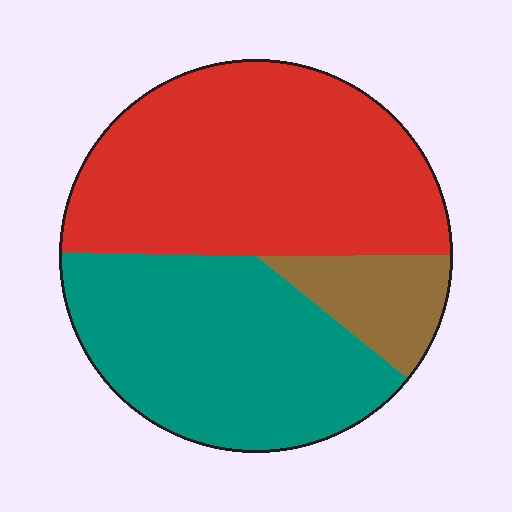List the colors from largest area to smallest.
From largest to smallest: red, teal, brown.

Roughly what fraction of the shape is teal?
Teal takes up about two fifths (2/5) of the shape.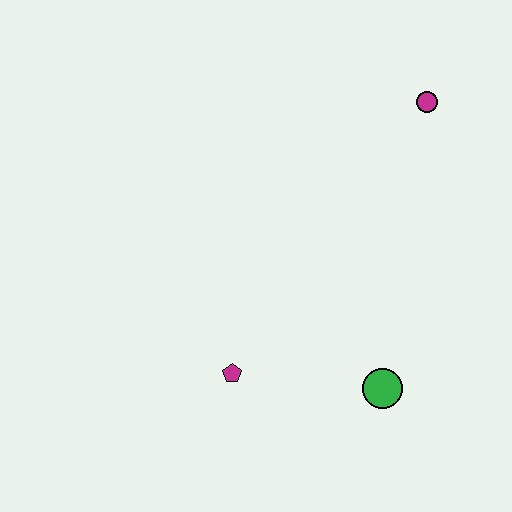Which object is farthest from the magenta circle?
The magenta pentagon is farthest from the magenta circle.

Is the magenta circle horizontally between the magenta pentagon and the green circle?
No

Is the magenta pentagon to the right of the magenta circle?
No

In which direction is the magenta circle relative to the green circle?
The magenta circle is above the green circle.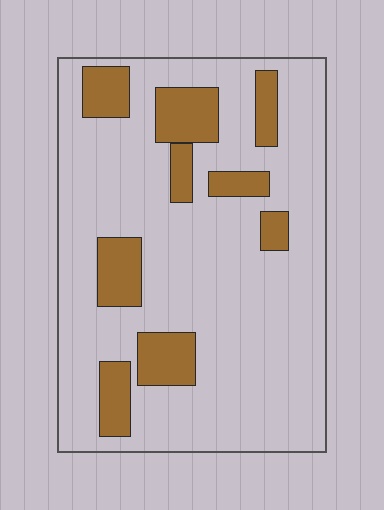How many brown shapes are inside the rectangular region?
9.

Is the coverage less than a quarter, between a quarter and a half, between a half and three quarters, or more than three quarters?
Less than a quarter.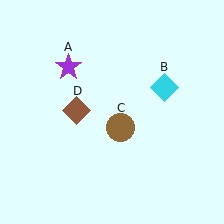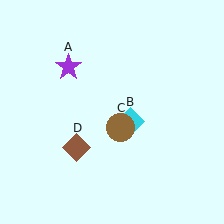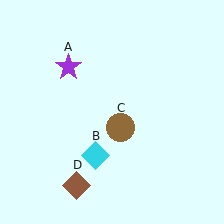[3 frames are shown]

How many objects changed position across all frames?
2 objects changed position: cyan diamond (object B), brown diamond (object D).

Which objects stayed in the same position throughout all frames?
Purple star (object A) and brown circle (object C) remained stationary.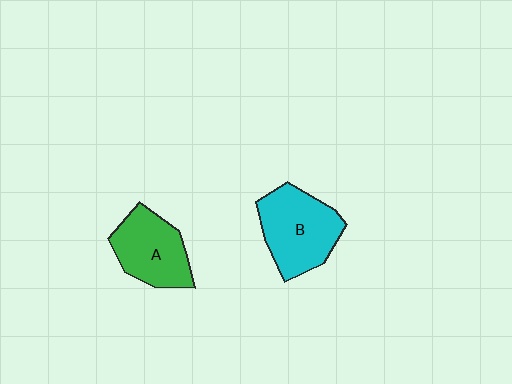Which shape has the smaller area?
Shape A (green).